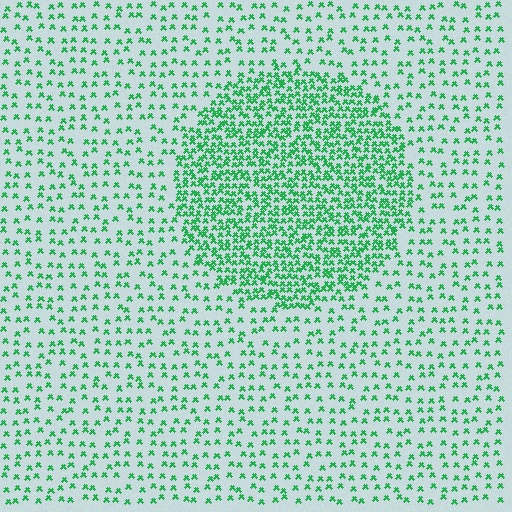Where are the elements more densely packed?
The elements are more densely packed inside the circle boundary.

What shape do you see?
I see a circle.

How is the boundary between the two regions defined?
The boundary is defined by a change in element density (approximately 2.6x ratio). All elements are the same color, size, and shape.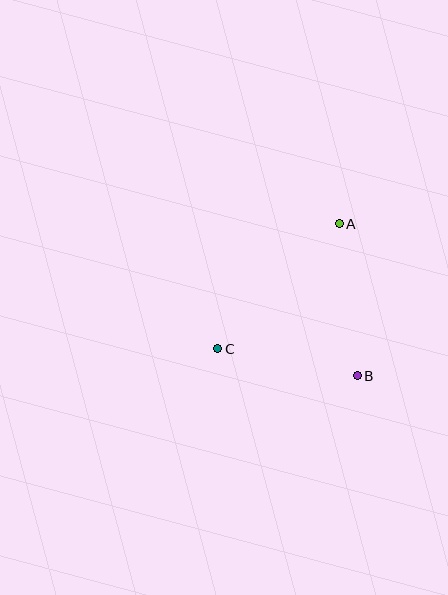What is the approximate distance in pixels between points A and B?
The distance between A and B is approximately 153 pixels.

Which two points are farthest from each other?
Points A and C are farthest from each other.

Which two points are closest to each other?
Points B and C are closest to each other.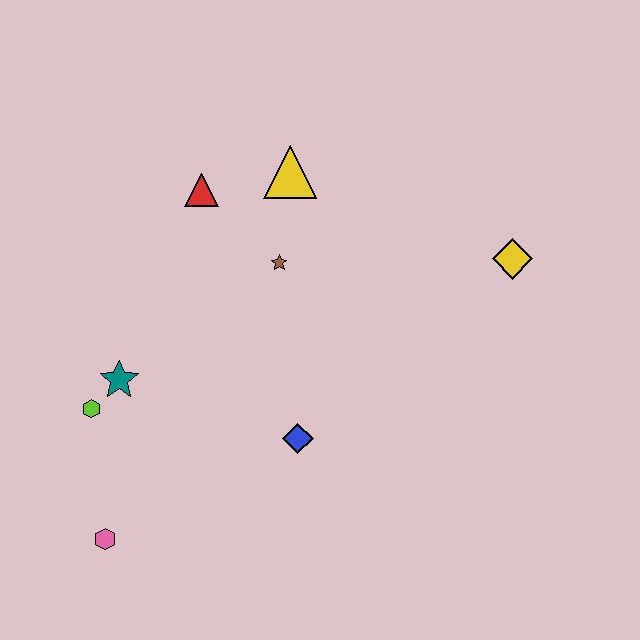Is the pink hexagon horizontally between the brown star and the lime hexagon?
Yes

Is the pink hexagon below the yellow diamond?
Yes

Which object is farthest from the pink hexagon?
The yellow diamond is farthest from the pink hexagon.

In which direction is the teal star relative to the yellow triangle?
The teal star is below the yellow triangle.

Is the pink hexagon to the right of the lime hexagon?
Yes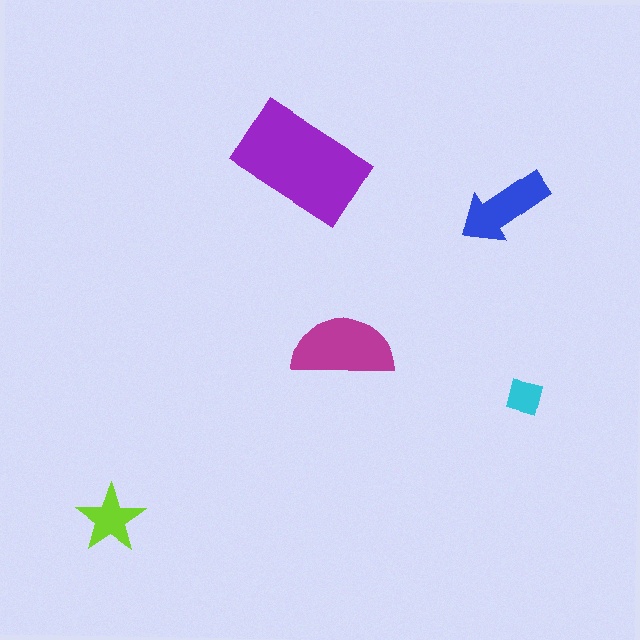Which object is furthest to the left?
The lime star is leftmost.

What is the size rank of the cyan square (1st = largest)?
5th.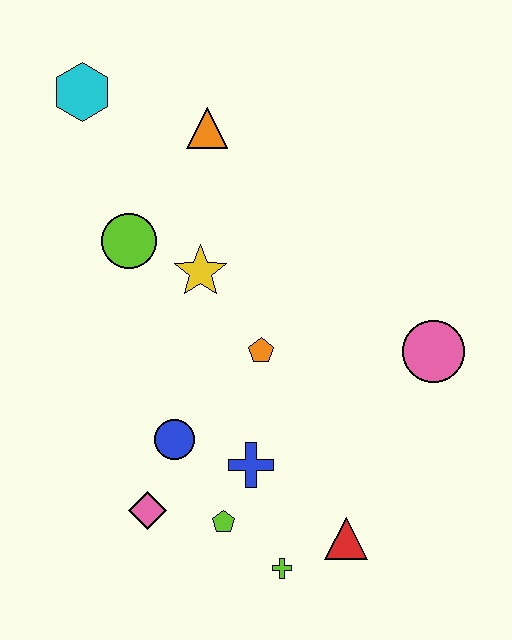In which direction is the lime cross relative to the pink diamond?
The lime cross is to the right of the pink diamond.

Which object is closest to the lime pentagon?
The blue cross is closest to the lime pentagon.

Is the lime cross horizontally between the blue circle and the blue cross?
No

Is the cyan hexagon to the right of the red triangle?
No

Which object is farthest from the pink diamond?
The cyan hexagon is farthest from the pink diamond.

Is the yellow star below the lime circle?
Yes